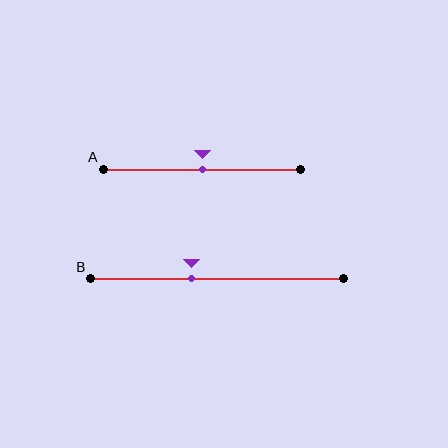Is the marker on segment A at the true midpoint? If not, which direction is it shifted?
Yes, the marker on segment A is at the true midpoint.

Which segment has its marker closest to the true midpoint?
Segment A has its marker closest to the true midpoint.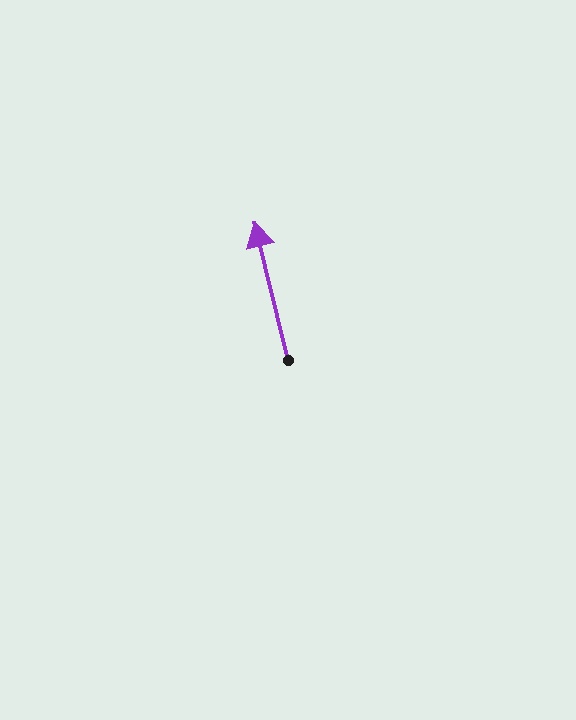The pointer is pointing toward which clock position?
Roughly 12 o'clock.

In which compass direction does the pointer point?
North.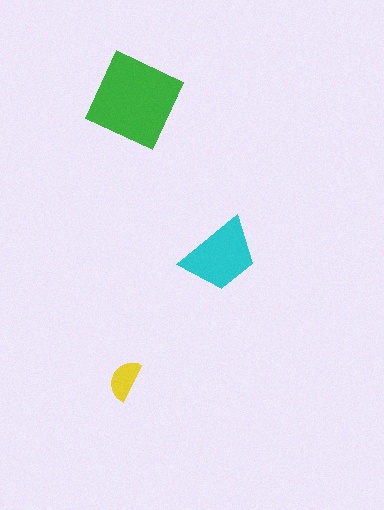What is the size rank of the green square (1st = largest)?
1st.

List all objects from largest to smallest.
The green square, the cyan trapezoid, the yellow semicircle.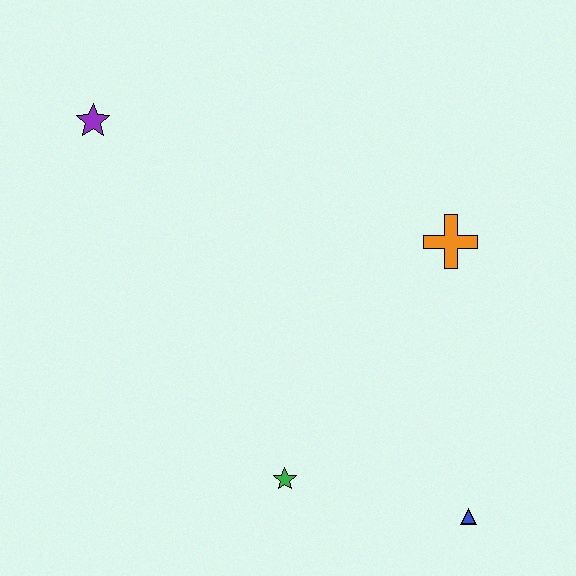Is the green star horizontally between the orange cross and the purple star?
Yes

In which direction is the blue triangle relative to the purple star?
The blue triangle is below the purple star.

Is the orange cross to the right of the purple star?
Yes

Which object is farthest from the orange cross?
The purple star is farthest from the orange cross.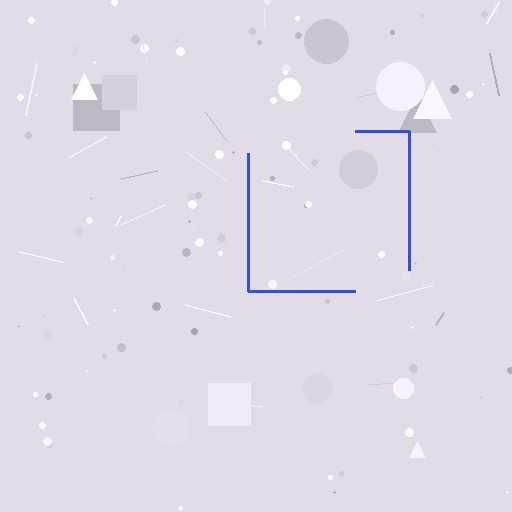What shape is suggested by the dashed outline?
The dashed outline suggests a square.